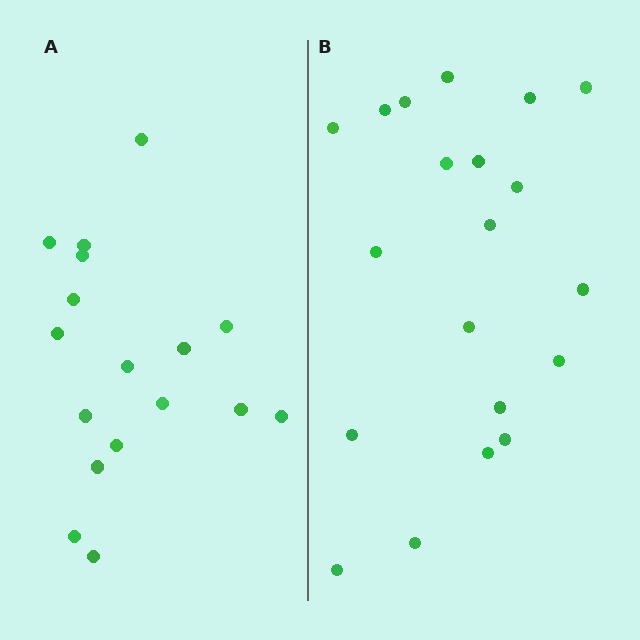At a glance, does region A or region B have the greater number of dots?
Region B (the right region) has more dots.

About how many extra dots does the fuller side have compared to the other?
Region B has just a few more — roughly 2 or 3 more dots than region A.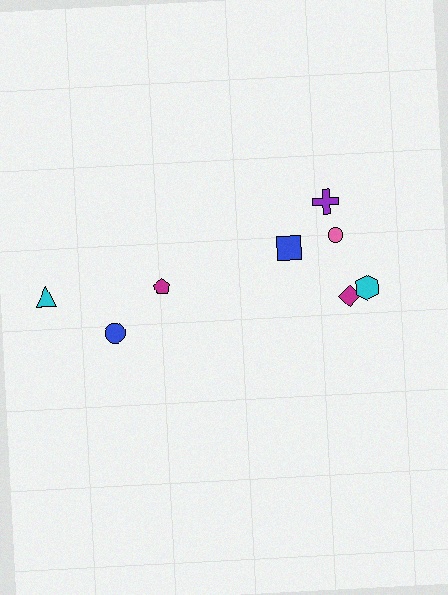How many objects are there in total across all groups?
There are 8 objects.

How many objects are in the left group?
There are 3 objects.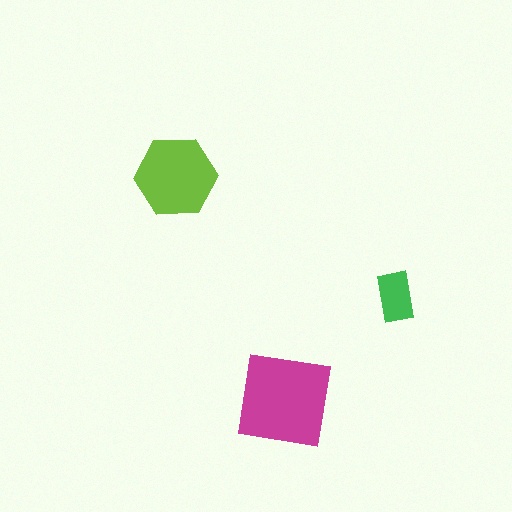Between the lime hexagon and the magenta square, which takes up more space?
The magenta square.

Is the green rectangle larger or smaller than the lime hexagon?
Smaller.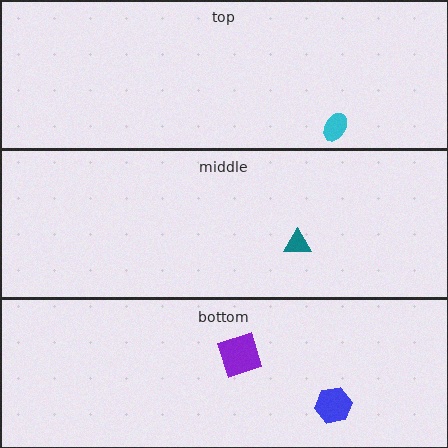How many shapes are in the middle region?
1.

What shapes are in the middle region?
The teal triangle.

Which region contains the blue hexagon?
The bottom region.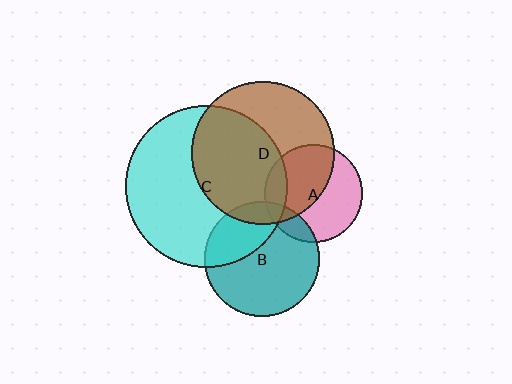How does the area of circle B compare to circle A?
Approximately 1.4 times.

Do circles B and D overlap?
Yes.